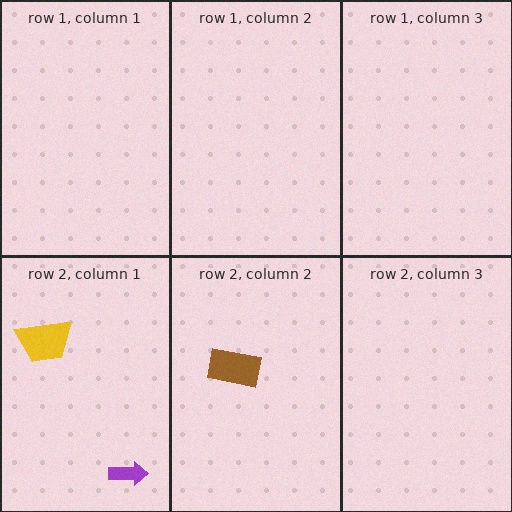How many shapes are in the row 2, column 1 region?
2.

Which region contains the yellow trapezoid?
The row 2, column 1 region.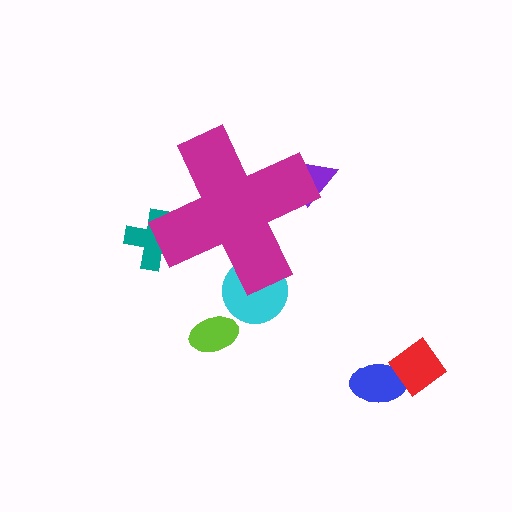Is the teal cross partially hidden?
Yes, the teal cross is partially hidden behind the magenta cross.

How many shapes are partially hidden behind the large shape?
3 shapes are partially hidden.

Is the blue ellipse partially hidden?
No, the blue ellipse is fully visible.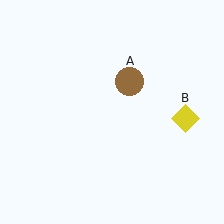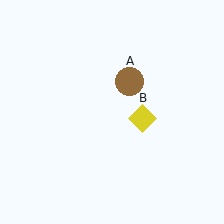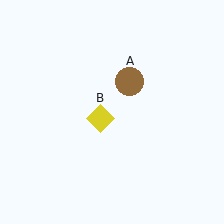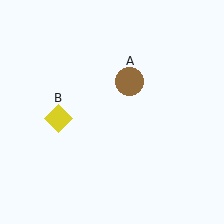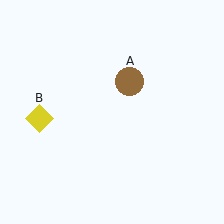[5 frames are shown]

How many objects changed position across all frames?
1 object changed position: yellow diamond (object B).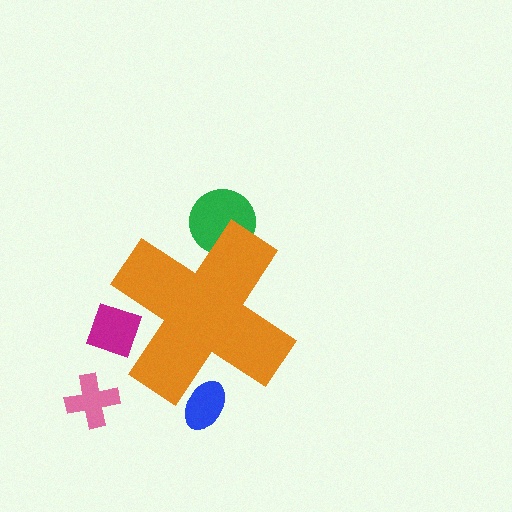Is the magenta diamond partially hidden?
Yes, the magenta diamond is partially hidden behind the orange cross.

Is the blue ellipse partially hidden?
Yes, the blue ellipse is partially hidden behind the orange cross.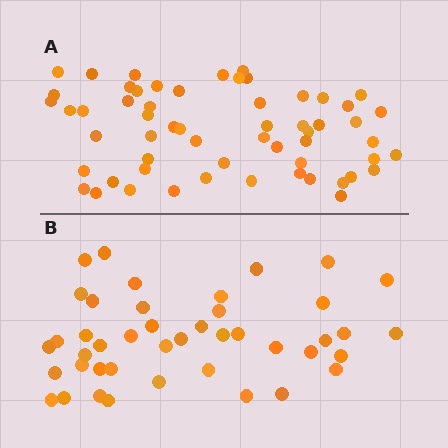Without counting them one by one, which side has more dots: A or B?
Region A (the top region) has more dots.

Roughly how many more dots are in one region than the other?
Region A has approximately 15 more dots than region B.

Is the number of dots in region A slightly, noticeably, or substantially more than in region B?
Region A has noticeably more, but not dramatically so. The ratio is roughly 1.3 to 1.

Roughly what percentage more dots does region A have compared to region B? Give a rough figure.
About 35% more.